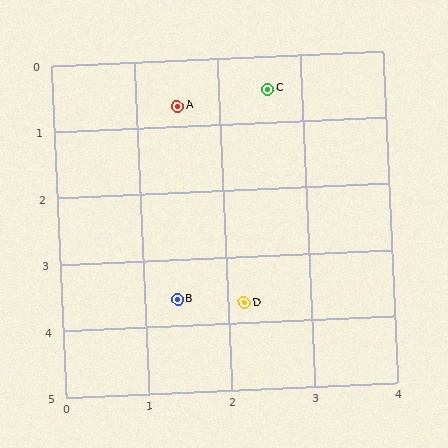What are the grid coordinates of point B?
Point B is at approximately (1.4, 3.6).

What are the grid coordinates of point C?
Point C is at approximately (2.6, 0.5).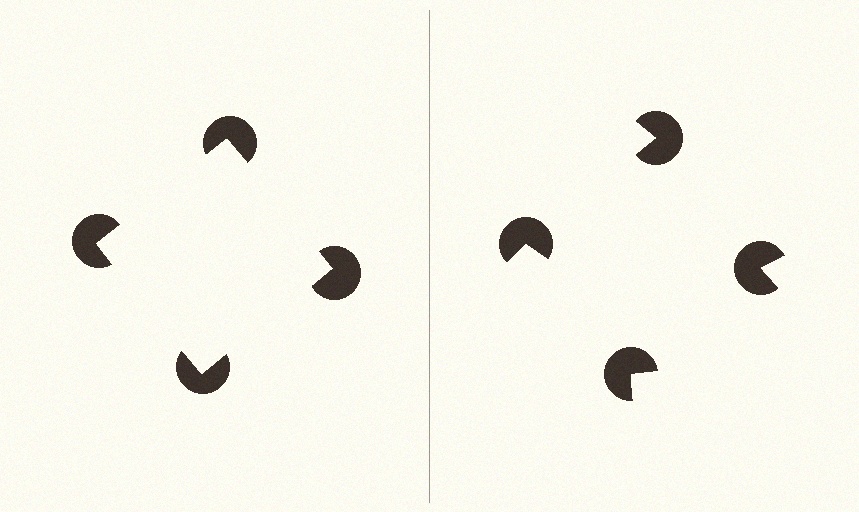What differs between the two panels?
The pac-man discs are positioned identically on both sides; only the wedge orientations differ. On the left they align to a square; on the right they are misaligned.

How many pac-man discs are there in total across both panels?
8 — 4 on each side.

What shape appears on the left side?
An illusory square.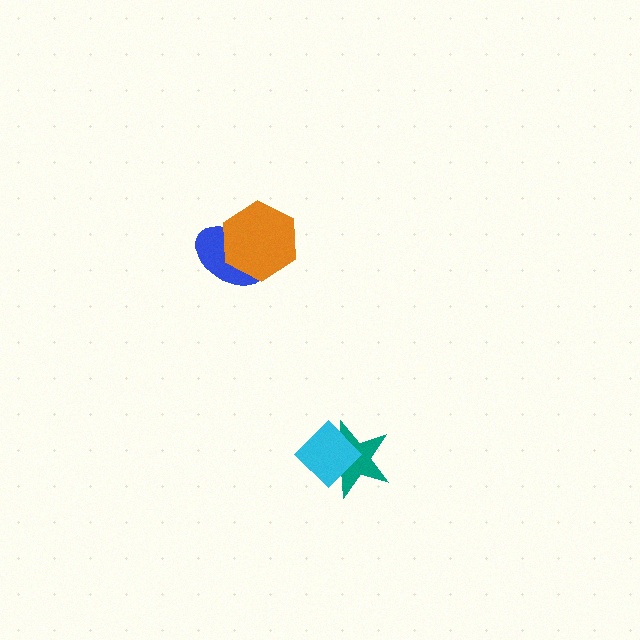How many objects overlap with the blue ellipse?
1 object overlaps with the blue ellipse.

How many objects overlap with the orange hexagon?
1 object overlaps with the orange hexagon.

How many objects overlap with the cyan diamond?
1 object overlaps with the cyan diamond.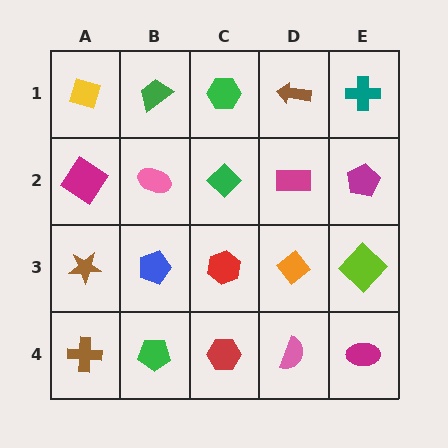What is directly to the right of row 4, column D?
A magenta ellipse.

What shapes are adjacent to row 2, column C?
A green hexagon (row 1, column C), a red hexagon (row 3, column C), a pink ellipse (row 2, column B), a magenta rectangle (row 2, column D).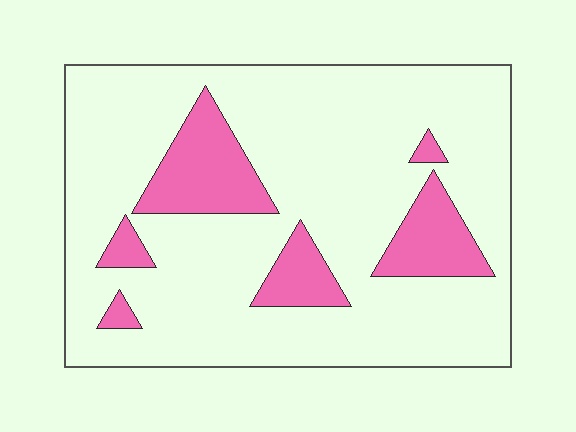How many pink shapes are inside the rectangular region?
6.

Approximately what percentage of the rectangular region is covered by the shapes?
Approximately 20%.